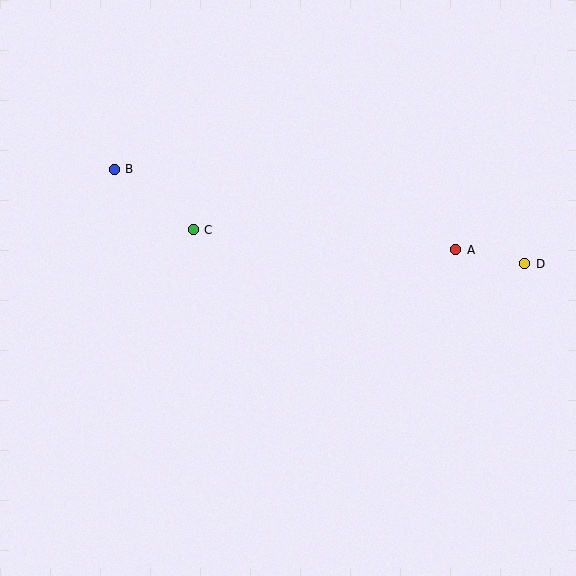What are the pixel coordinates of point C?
Point C is at (193, 230).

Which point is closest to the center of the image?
Point C at (193, 230) is closest to the center.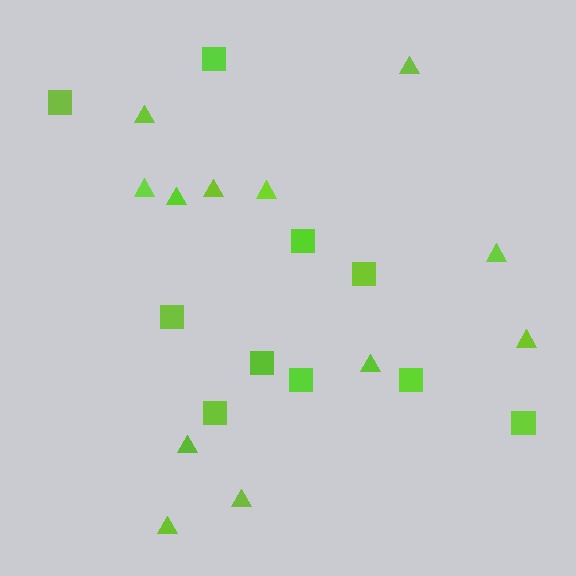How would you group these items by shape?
There are 2 groups: one group of squares (10) and one group of triangles (12).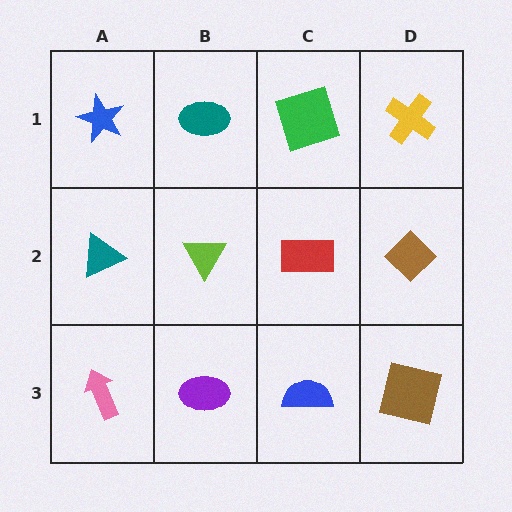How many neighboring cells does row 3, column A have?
2.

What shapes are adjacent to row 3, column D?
A brown diamond (row 2, column D), a blue semicircle (row 3, column C).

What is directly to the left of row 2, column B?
A teal triangle.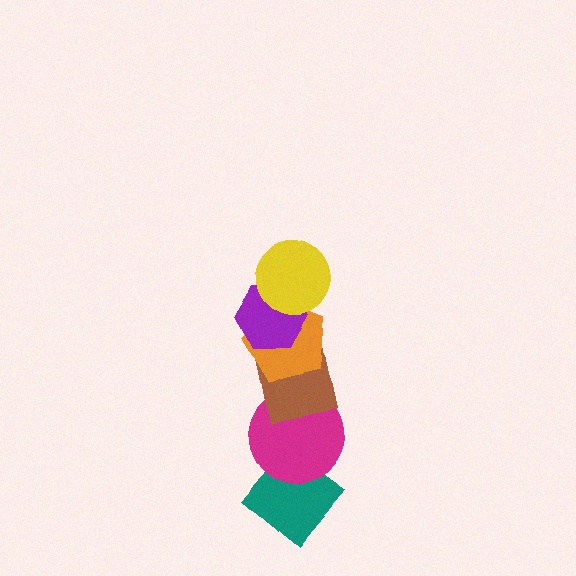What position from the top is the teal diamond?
The teal diamond is 6th from the top.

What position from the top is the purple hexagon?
The purple hexagon is 2nd from the top.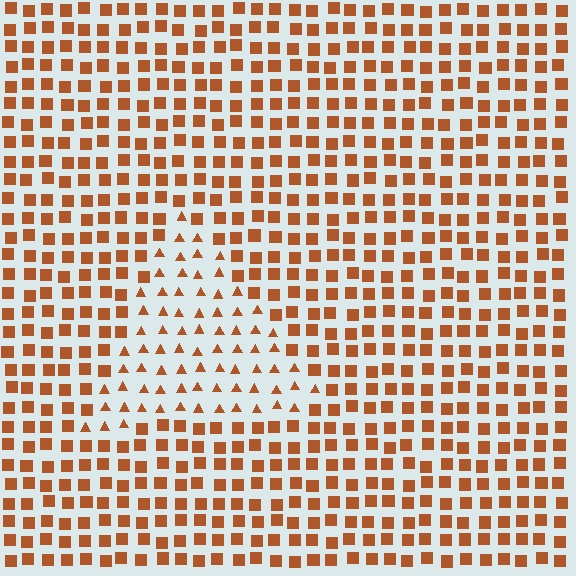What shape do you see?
I see a triangle.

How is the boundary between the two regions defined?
The boundary is defined by a change in element shape: triangles inside vs. squares outside. All elements share the same color and spacing.